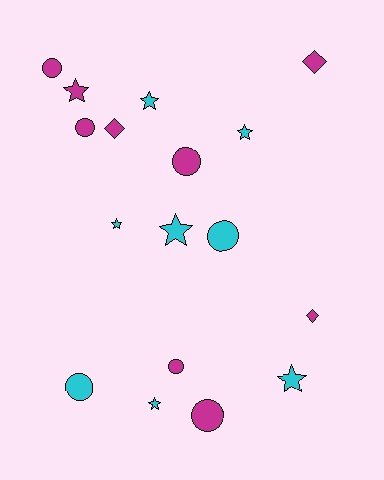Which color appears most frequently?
Magenta, with 9 objects.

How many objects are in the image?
There are 17 objects.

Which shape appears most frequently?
Star, with 7 objects.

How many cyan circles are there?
There are 2 cyan circles.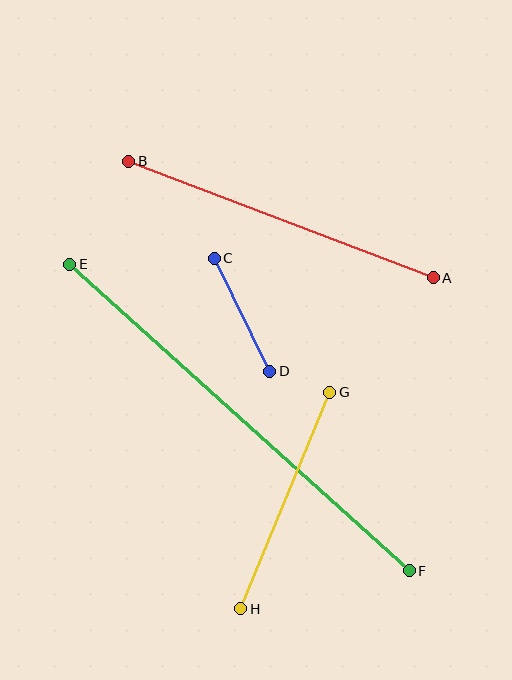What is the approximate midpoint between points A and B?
The midpoint is at approximately (281, 219) pixels.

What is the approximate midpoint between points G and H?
The midpoint is at approximately (285, 500) pixels.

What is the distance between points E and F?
The distance is approximately 458 pixels.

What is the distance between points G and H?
The distance is approximately 234 pixels.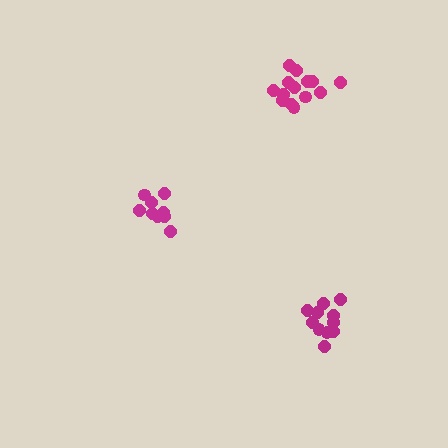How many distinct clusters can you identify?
There are 3 distinct clusters.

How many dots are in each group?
Group 1: 9 dots, Group 2: 11 dots, Group 3: 14 dots (34 total).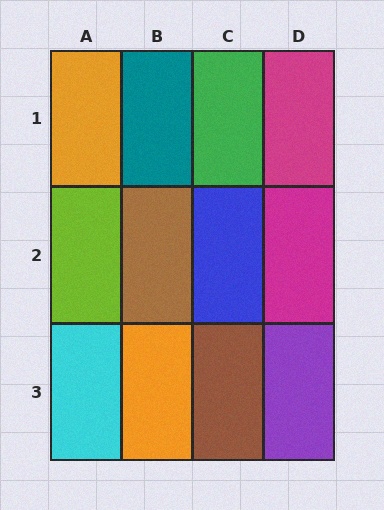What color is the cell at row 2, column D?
Magenta.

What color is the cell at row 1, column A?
Orange.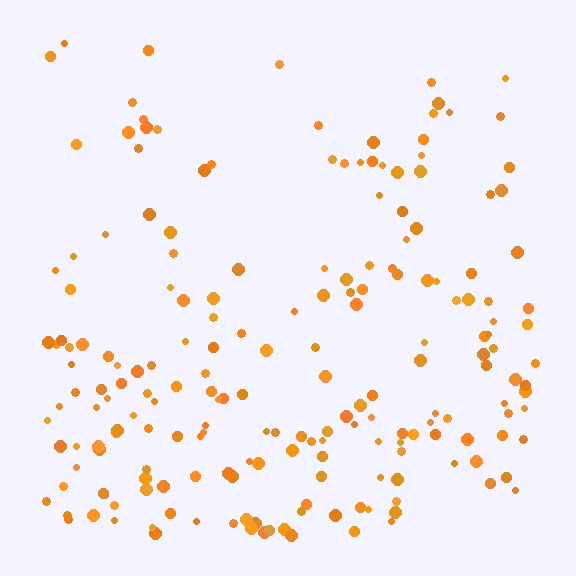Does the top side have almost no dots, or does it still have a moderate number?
Still a moderate number, just noticeably fewer than the bottom.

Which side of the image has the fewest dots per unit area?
The top.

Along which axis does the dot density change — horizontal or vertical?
Vertical.